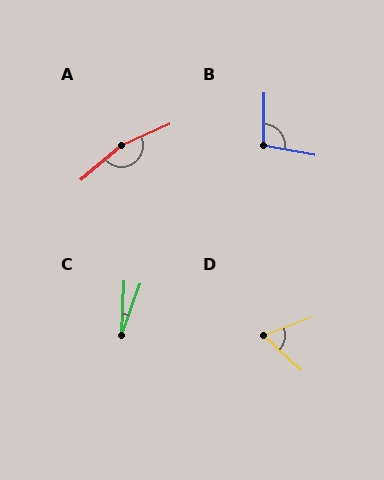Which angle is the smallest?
C, at approximately 17 degrees.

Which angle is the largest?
A, at approximately 163 degrees.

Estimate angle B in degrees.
Approximately 99 degrees.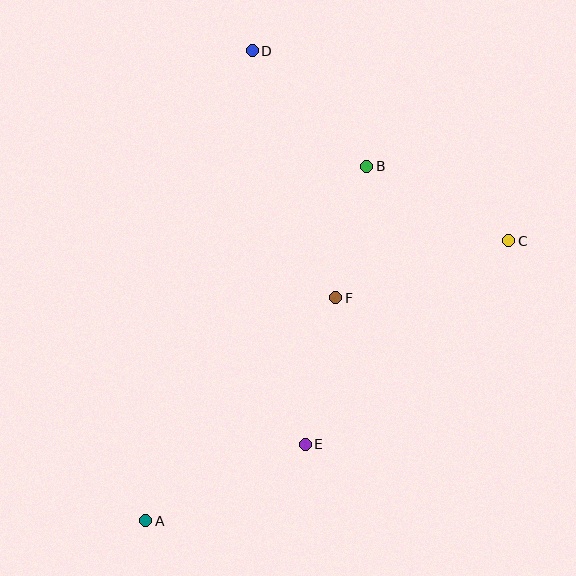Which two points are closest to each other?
Points B and F are closest to each other.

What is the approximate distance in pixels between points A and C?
The distance between A and C is approximately 459 pixels.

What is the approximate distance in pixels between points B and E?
The distance between B and E is approximately 285 pixels.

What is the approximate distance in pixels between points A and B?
The distance between A and B is approximately 418 pixels.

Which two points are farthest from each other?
Points A and D are farthest from each other.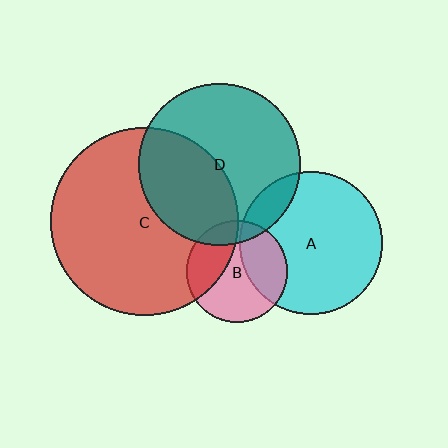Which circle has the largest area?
Circle C (red).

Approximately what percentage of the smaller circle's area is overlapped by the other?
Approximately 40%.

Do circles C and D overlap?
Yes.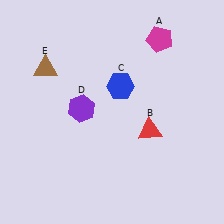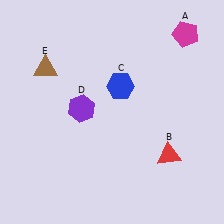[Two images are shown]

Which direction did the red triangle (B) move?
The red triangle (B) moved down.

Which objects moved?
The objects that moved are: the magenta pentagon (A), the red triangle (B).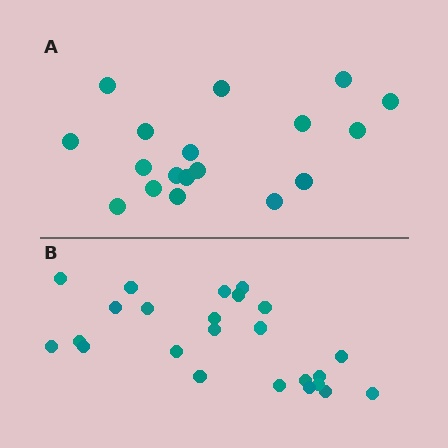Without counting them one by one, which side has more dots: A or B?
Region B (the bottom region) has more dots.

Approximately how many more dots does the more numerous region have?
Region B has about 6 more dots than region A.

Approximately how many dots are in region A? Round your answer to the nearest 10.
About 20 dots. (The exact count is 18, which rounds to 20.)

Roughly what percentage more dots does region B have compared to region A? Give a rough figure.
About 35% more.